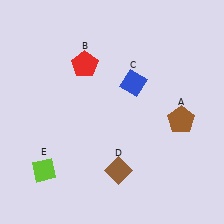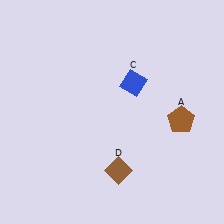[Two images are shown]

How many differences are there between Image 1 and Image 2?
There are 2 differences between the two images.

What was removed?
The red pentagon (B), the lime diamond (E) were removed in Image 2.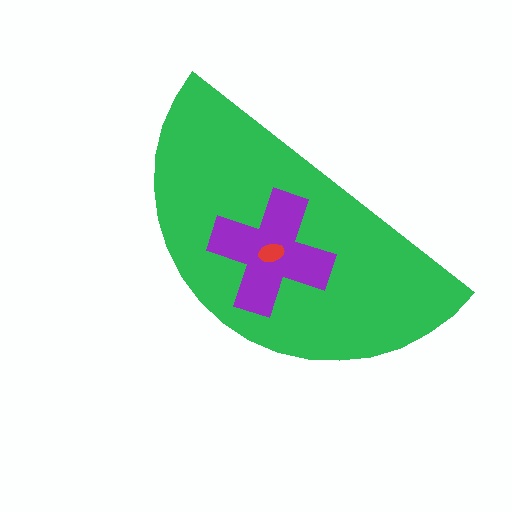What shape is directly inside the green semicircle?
The purple cross.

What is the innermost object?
The red ellipse.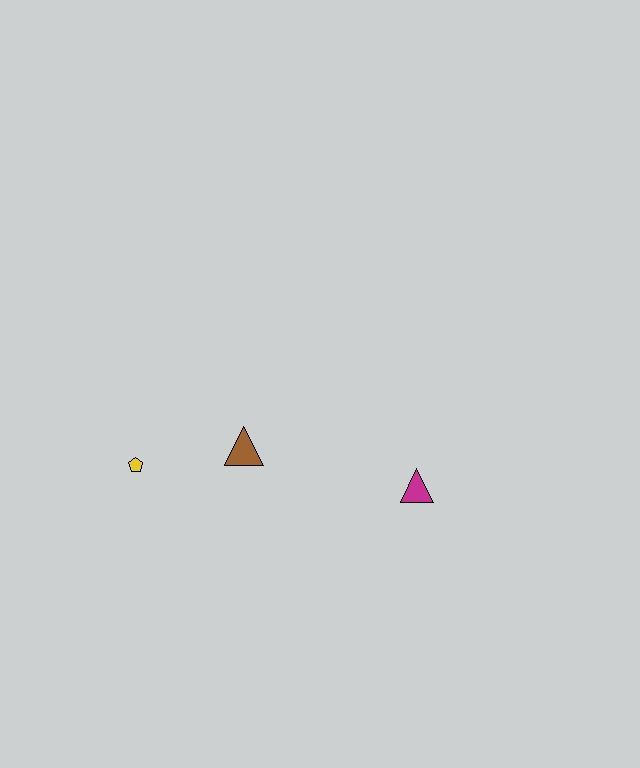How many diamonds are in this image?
There are no diamonds.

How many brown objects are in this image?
There is 1 brown object.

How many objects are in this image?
There are 3 objects.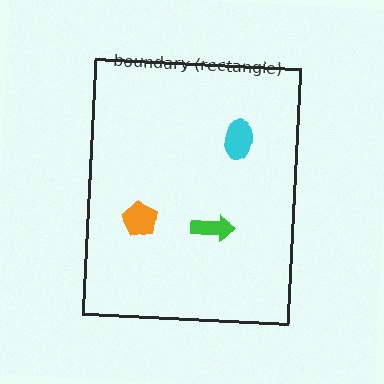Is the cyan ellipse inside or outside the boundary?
Inside.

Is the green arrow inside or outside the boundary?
Inside.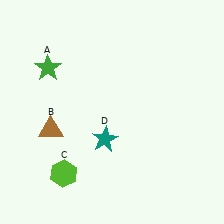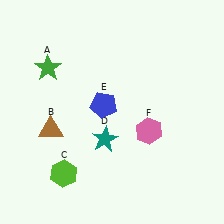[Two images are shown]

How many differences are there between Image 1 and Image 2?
There are 2 differences between the two images.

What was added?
A blue pentagon (E), a pink hexagon (F) were added in Image 2.